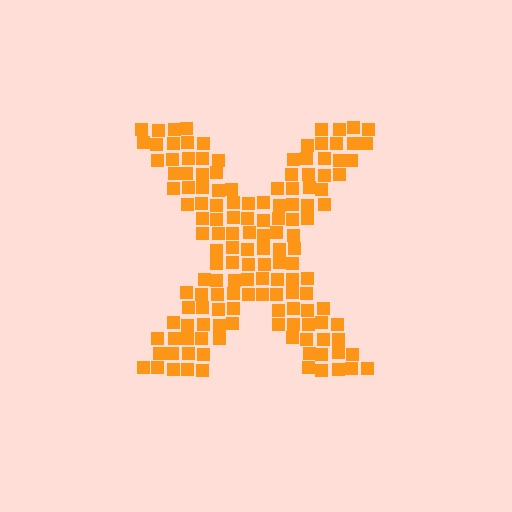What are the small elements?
The small elements are squares.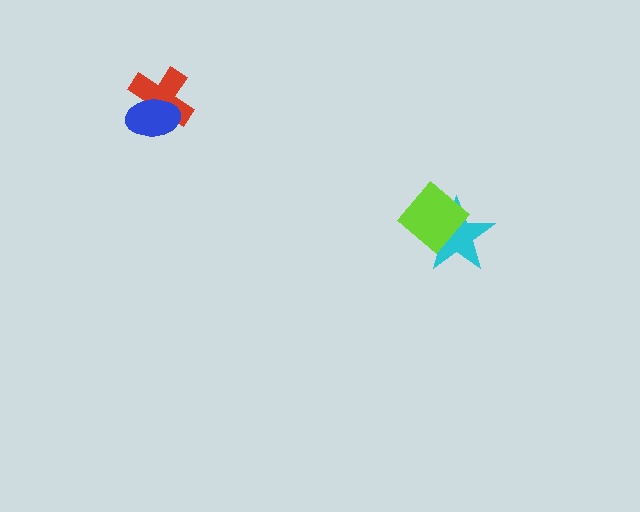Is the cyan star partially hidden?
Yes, it is partially covered by another shape.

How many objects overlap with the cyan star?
1 object overlaps with the cyan star.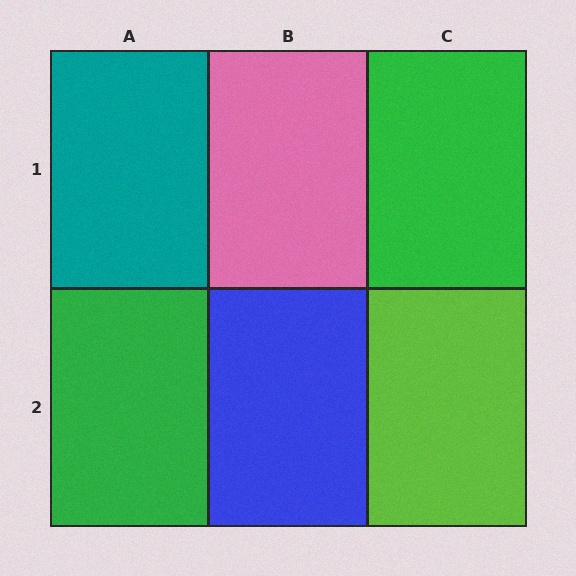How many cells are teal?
1 cell is teal.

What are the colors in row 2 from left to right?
Green, blue, lime.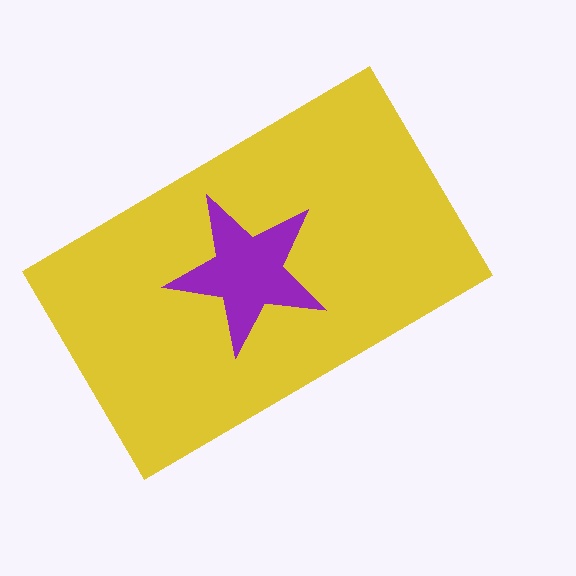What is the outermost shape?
The yellow rectangle.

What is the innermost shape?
The purple star.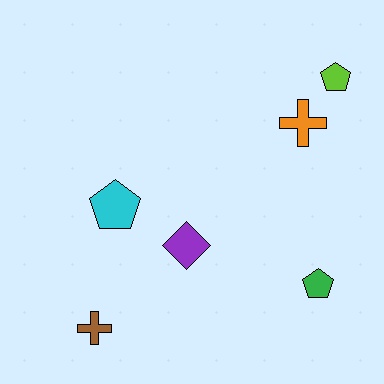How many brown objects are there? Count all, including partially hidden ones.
There is 1 brown object.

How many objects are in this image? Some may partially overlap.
There are 6 objects.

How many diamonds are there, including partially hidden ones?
There is 1 diamond.